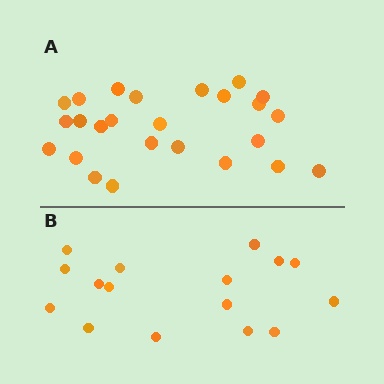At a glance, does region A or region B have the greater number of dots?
Region A (the top region) has more dots.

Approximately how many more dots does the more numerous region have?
Region A has roughly 8 or so more dots than region B.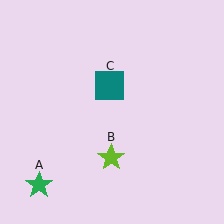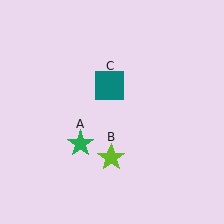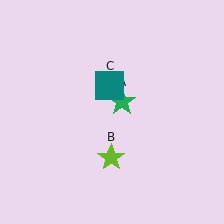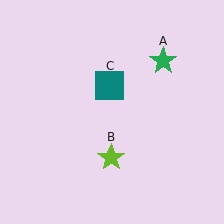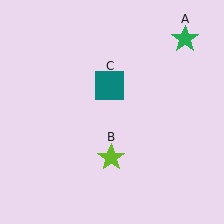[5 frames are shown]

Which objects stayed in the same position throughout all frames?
Lime star (object B) and teal square (object C) remained stationary.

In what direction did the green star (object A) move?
The green star (object A) moved up and to the right.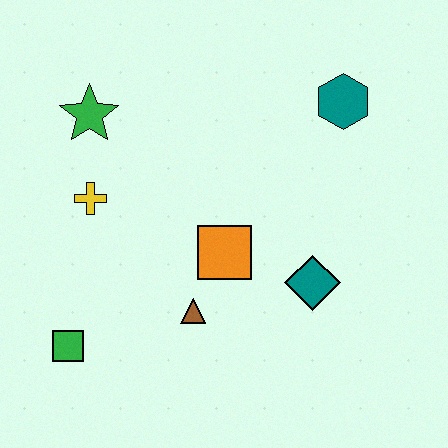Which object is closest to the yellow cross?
The green star is closest to the yellow cross.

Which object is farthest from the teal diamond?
The green star is farthest from the teal diamond.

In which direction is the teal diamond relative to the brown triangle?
The teal diamond is to the right of the brown triangle.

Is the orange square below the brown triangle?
No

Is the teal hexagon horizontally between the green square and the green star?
No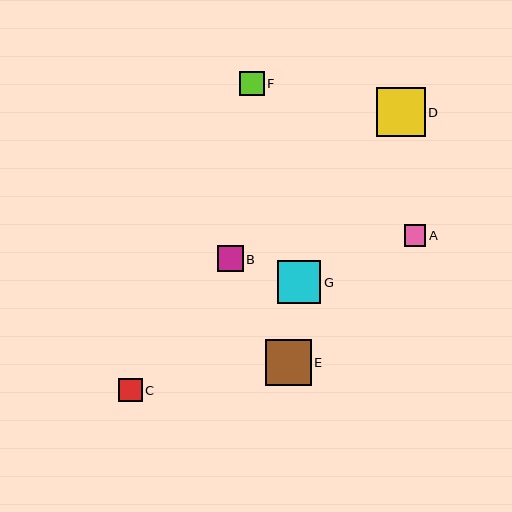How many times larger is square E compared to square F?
Square E is approximately 1.9 times the size of square F.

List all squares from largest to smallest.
From largest to smallest: D, E, G, B, F, C, A.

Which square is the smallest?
Square A is the smallest with a size of approximately 22 pixels.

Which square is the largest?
Square D is the largest with a size of approximately 49 pixels.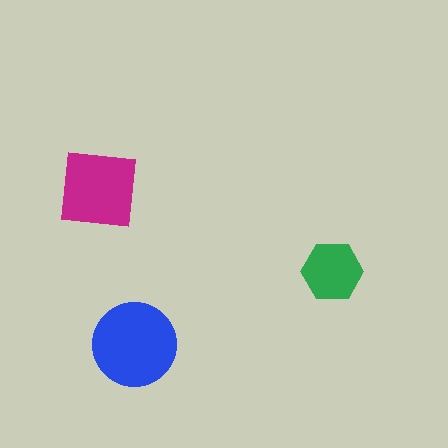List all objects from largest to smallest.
The blue circle, the magenta square, the green hexagon.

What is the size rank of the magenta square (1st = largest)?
2nd.